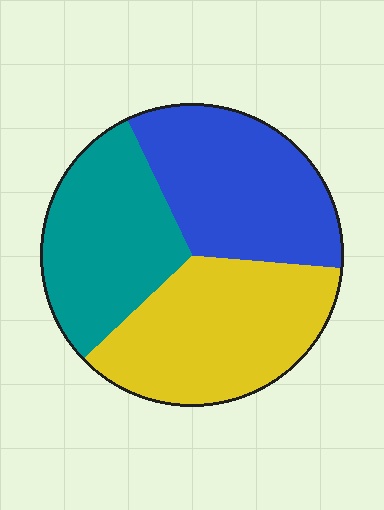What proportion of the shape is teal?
Teal takes up about one third (1/3) of the shape.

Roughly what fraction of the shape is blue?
Blue covers roughly 35% of the shape.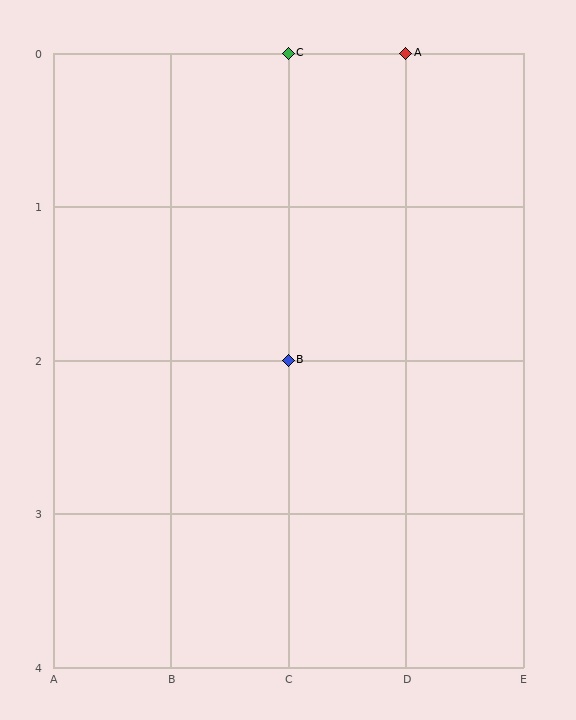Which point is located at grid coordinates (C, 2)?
Point B is at (C, 2).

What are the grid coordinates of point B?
Point B is at grid coordinates (C, 2).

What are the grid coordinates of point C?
Point C is at grid coordinates (C, 0).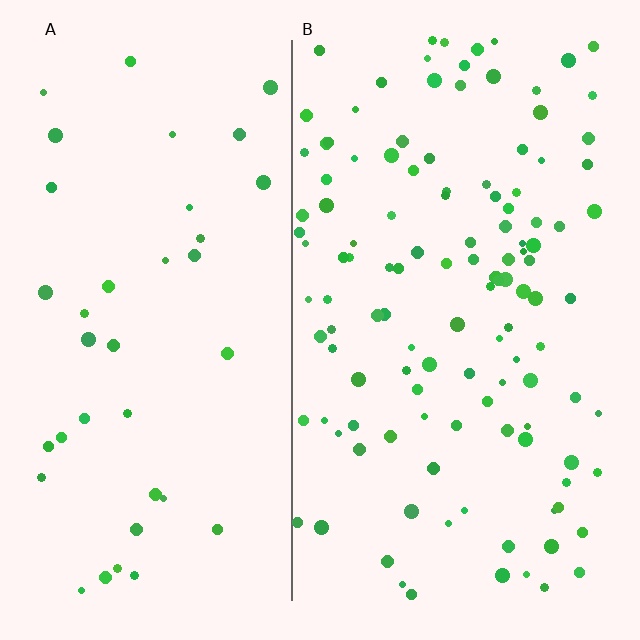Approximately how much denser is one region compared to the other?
Approximately 3.2× — region B over region A.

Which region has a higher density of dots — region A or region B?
B (the right).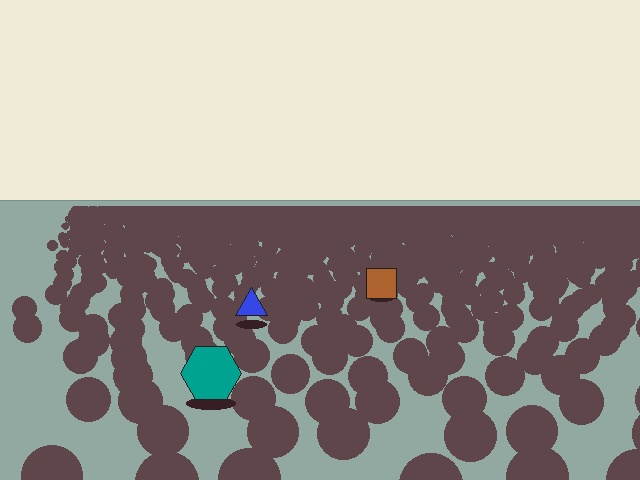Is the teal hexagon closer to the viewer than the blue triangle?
Yes. The teal hexagon is closer — you can tell from the texture gradient: the ground texture is coarser near it.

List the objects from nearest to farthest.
From nearest to farthest: the teal hexagon, the blue triangle, the brown square.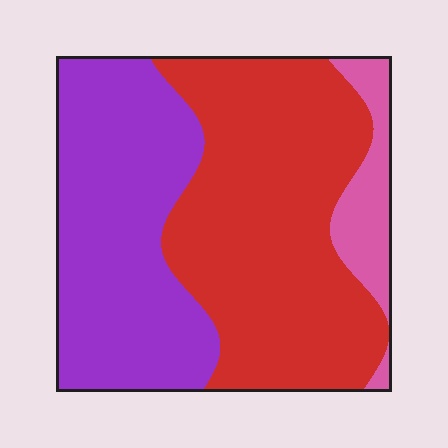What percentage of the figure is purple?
Purple covers around 40% of the figure.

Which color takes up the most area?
Red, at roughly 50%.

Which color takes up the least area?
Pink, at roughly 10%.